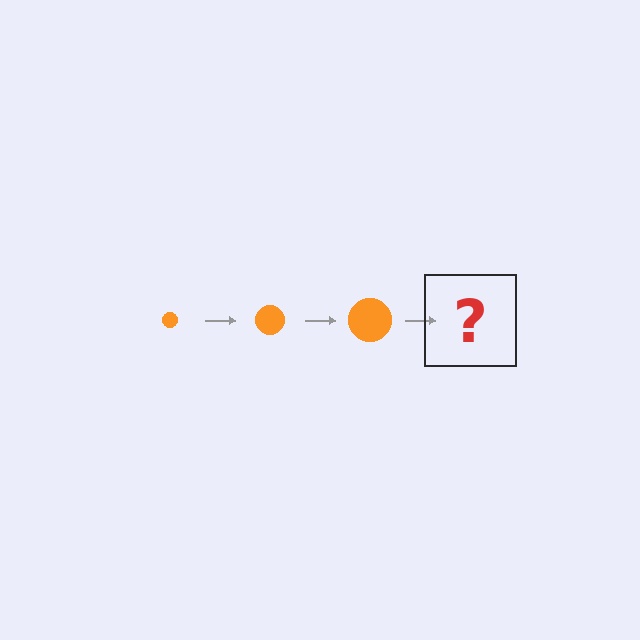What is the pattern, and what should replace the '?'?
The pattern is that the circle gets progressively larger each step. The '?' should be an orange circle, larger than the previous one.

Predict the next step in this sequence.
The next step is an orange circle, larger than the previous one.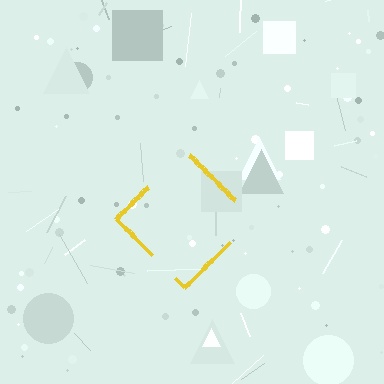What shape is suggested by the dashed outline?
The dashed outline suggests a diamond.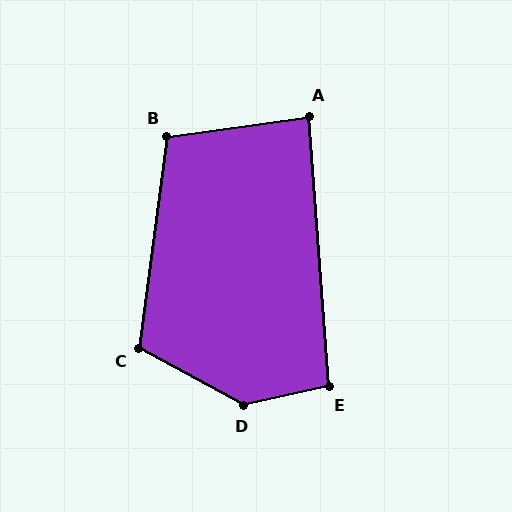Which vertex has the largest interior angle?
D, at approximately 139 degrees.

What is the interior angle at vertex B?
Approximately 105 degrees (obtuse).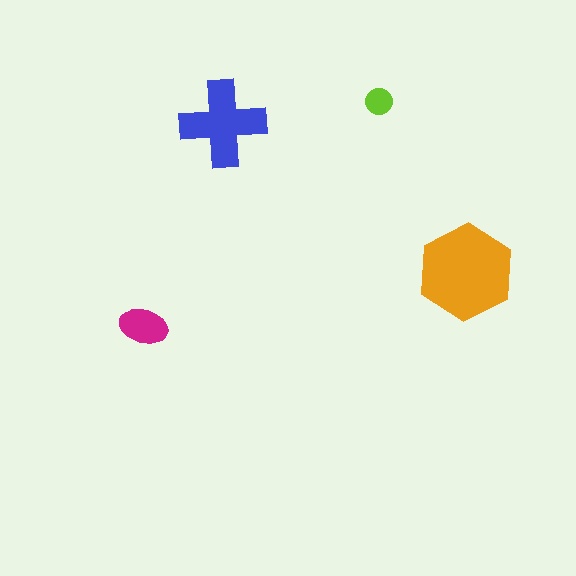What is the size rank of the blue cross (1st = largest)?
2nd.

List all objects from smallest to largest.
The lime circle, the magenta ellipse, the blue cross, the orange hexagon.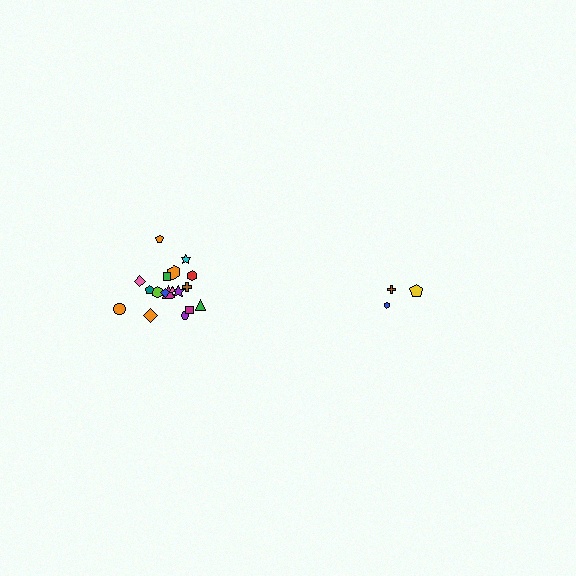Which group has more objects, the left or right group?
The left group.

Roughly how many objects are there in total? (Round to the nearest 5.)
Roughly 20 objects in total.